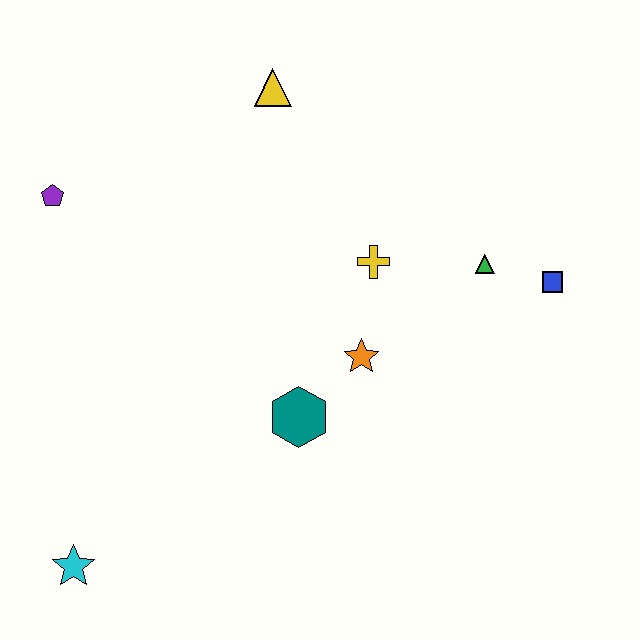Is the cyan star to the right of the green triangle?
No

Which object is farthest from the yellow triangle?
The cyan star is farthest from the yellow triangle.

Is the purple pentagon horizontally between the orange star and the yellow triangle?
No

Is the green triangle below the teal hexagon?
No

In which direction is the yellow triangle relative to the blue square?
The yellow triangle is to the left of the blue square.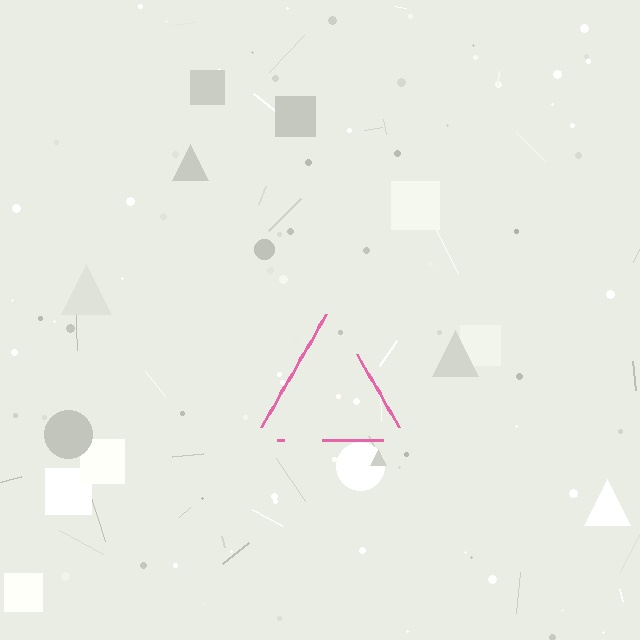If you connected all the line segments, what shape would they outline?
They would outline a triangle.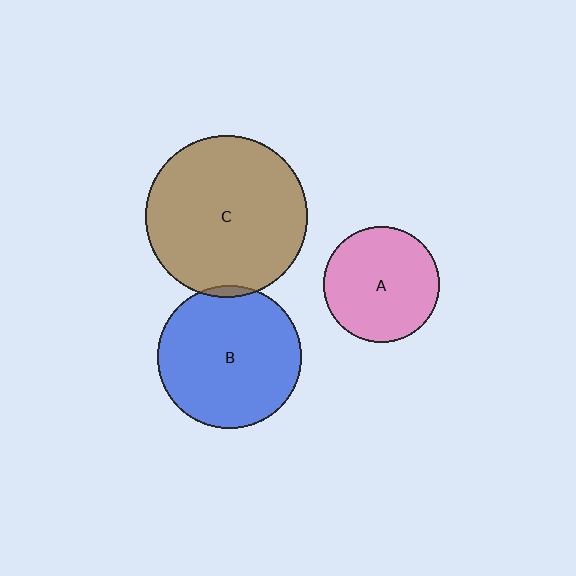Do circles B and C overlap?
Yes.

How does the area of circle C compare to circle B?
Approximately 1.3 times.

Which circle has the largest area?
Circle C (brown).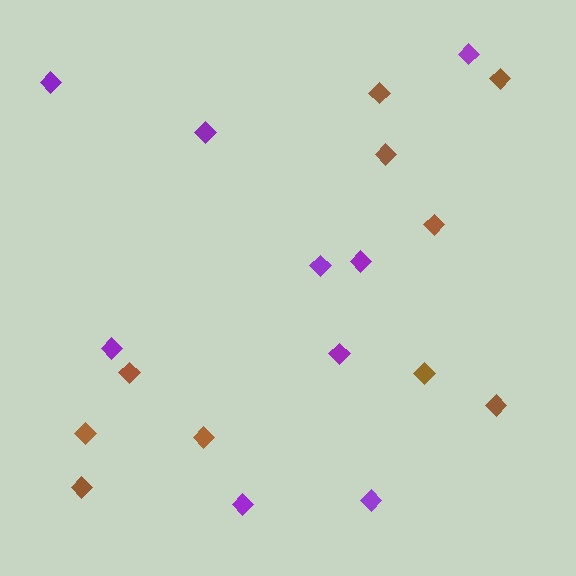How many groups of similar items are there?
There are 2 groups: one group of brown diamonds (10) and one group of purple diamonds (9).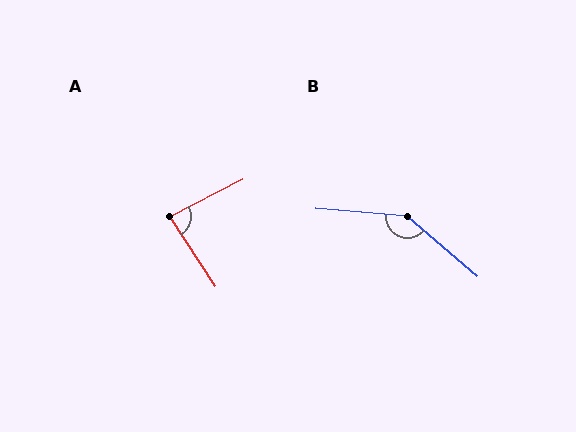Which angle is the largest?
B, at approximately 144 degrees.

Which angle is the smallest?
A, at approximately 84 degrees.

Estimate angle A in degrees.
Approximately 84 degrees.